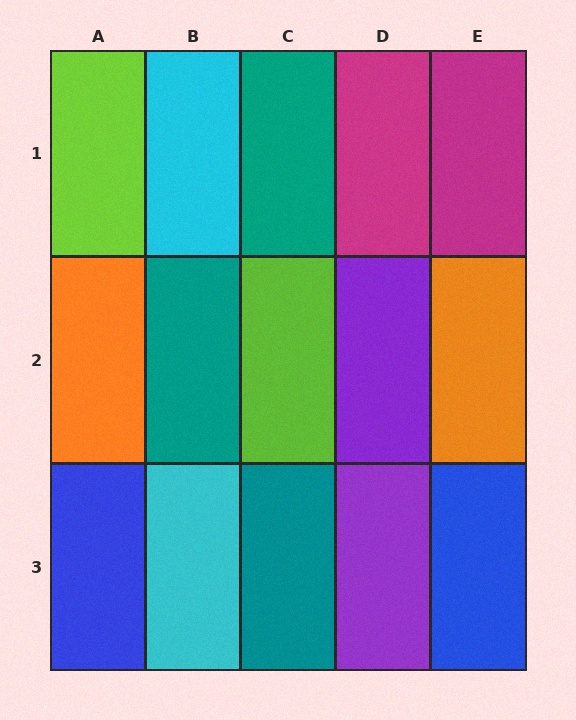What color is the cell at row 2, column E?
Orange.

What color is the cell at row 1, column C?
Teal.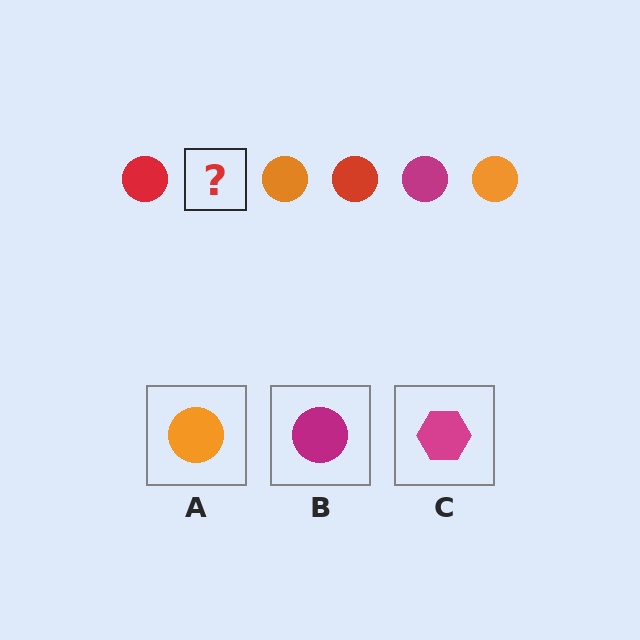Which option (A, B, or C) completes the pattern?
B.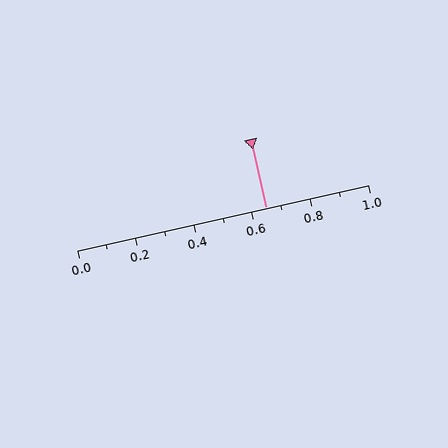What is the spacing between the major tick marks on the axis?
The major ticks are spaced 0.2 apart.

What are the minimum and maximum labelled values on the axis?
The axis runs from 0.0 to 1.0.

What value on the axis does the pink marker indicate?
The marker indicates approximately 0.65.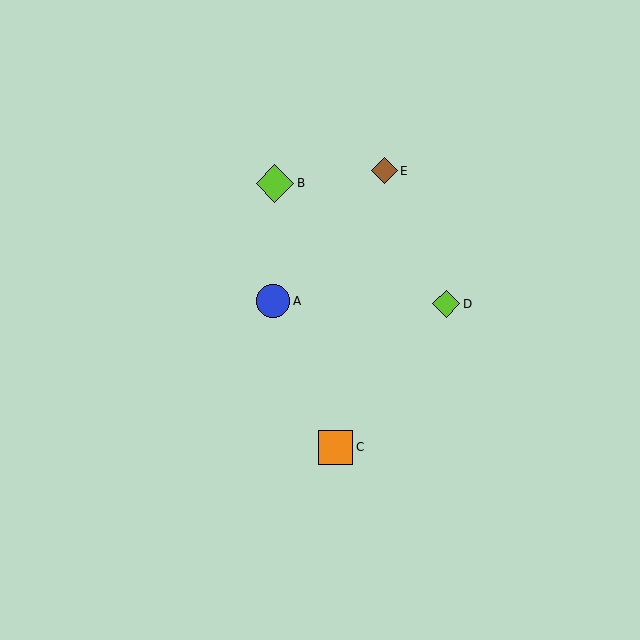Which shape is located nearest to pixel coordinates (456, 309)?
The lime diamond (labeled D) at (446, 304) is nearest to that location.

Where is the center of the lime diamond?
The center of the lime diamond is at (446, 304).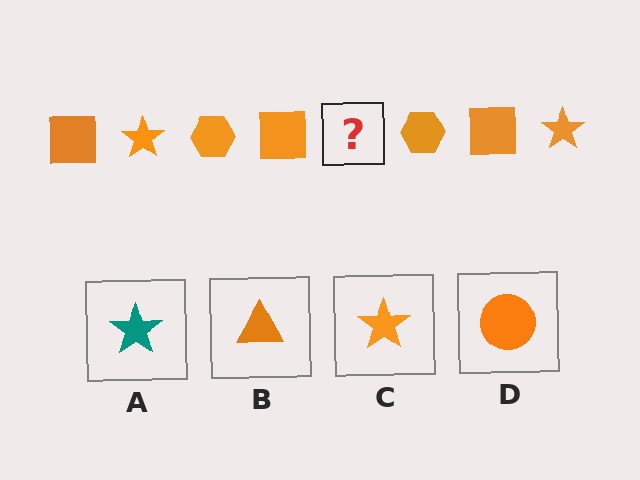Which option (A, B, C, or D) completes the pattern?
C.